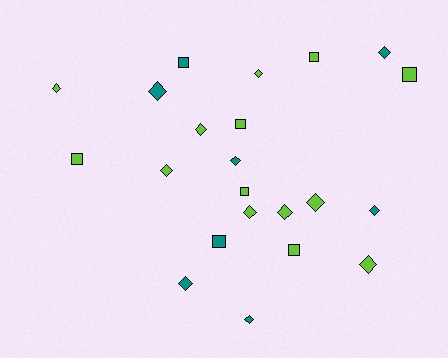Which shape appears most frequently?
Diamond, with 14 objects.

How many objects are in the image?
There are 22 objects.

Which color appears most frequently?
Lime, with 14 objects.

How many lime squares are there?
There are 6 lime squares.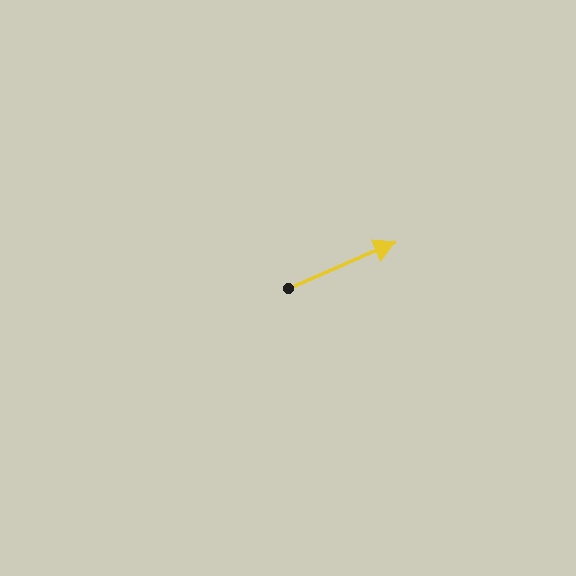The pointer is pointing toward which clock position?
Roughly 2 o'clock.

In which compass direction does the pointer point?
Northeast.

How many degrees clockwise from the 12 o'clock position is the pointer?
Approximately 67 degrees.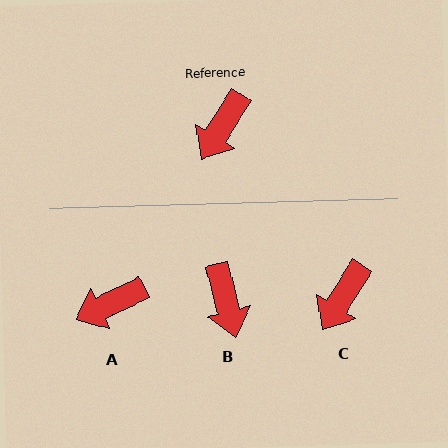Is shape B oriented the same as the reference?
No, it is off by about 46 degrees.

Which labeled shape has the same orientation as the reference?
C.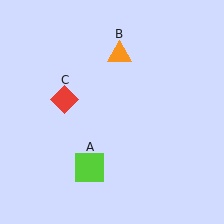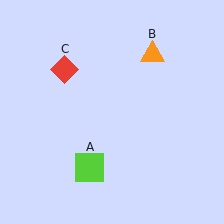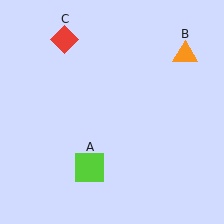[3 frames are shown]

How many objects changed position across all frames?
2 objects changed position: orange triangle (object B), red diamond (object C).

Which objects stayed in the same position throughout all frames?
Lime square (object A) remained stationary.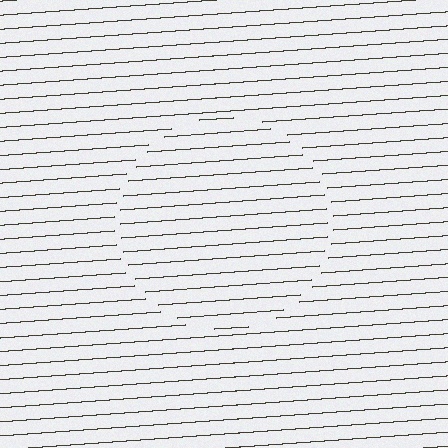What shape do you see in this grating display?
An illusory circle. The interior of the shape contains the same grating, shifted by half a period — the contour is defined by the phase discontinuity where line-ends from the inner and outer gratings abut.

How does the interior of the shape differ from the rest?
The interior of the shape contains the same grating, shifted by half a period — the contour is defined by the phase discontinuity where line-ends from the inner and outer gratings abut.